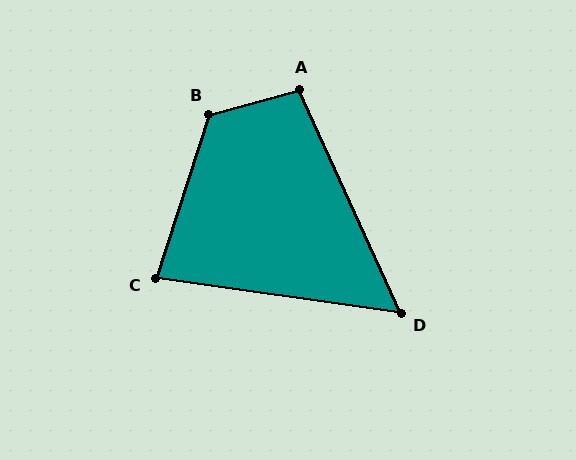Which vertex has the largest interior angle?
B, at approximately 123 degrees.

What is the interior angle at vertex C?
Approximately 80 degrees (acute).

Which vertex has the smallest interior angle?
D, at approximately 57 degrees.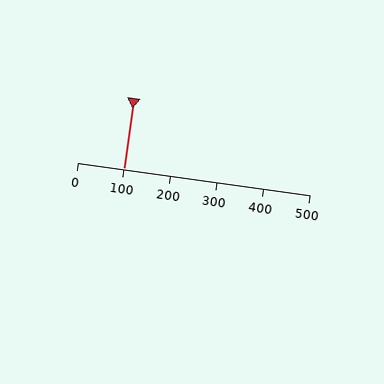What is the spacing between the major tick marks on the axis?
The major ticks are spaced 100 apart.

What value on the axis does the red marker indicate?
The marker indicates approximately 100.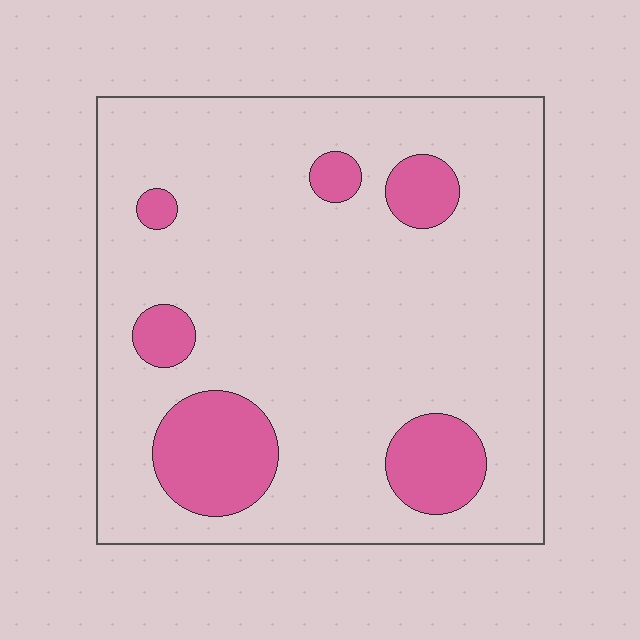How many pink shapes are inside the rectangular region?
6.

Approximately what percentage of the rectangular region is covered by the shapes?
Approximately 15%.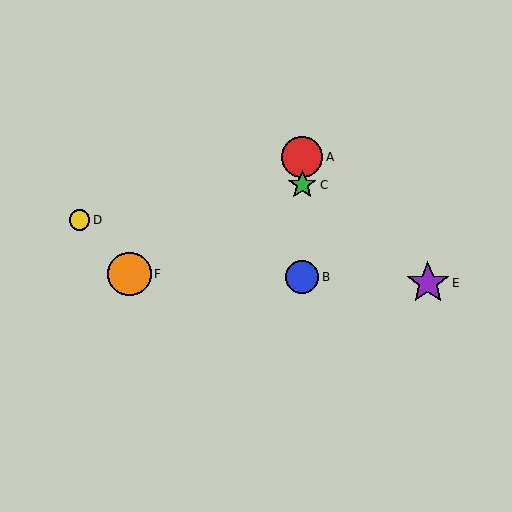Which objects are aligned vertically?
Objects A, B, C are aligned vertically.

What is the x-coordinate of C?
Object C is at x≈302.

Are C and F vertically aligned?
No, C is at x≈302 and F is at x≈129.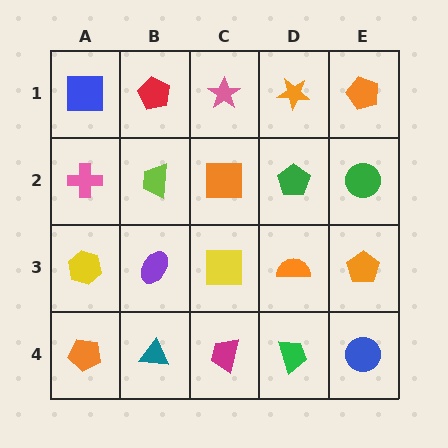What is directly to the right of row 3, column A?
A purple ellipse.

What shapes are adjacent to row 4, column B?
A purple ellipse (row 3, column B), an orange pentagon (row 4, column A), a magenta trapezoid (row 4, column C).